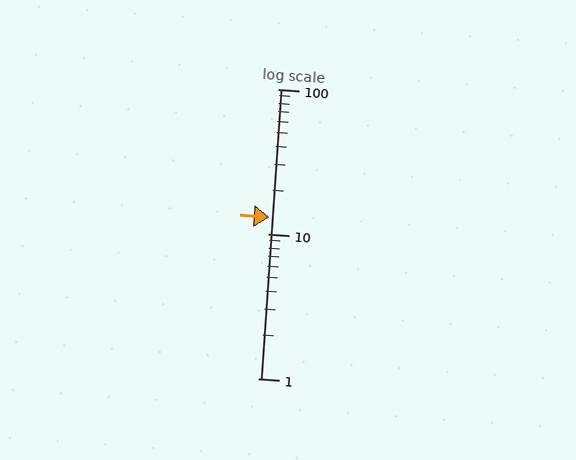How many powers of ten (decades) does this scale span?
The scale spans 2 decades, from 1 to 100.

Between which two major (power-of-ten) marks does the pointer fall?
The pointer is between 10 and 100.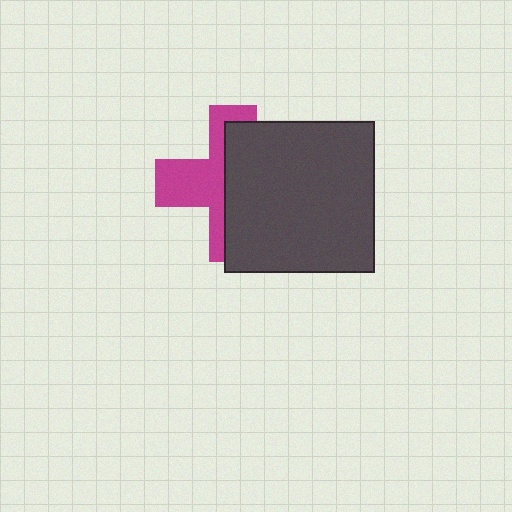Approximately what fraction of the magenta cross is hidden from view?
Roughly 58% of the magenta cross is hidden behind the dark gray square.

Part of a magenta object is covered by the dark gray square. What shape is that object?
It is a cross.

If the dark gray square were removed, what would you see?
You would see the complete magenta cross.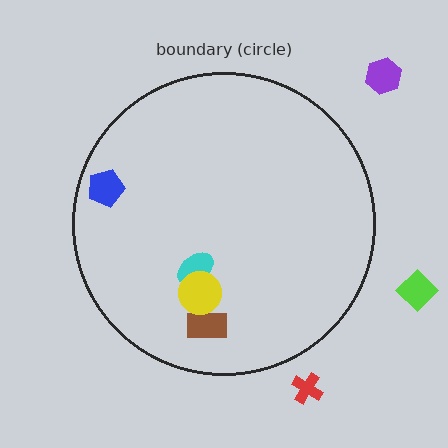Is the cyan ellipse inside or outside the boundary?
Inside.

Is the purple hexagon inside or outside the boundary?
Outside.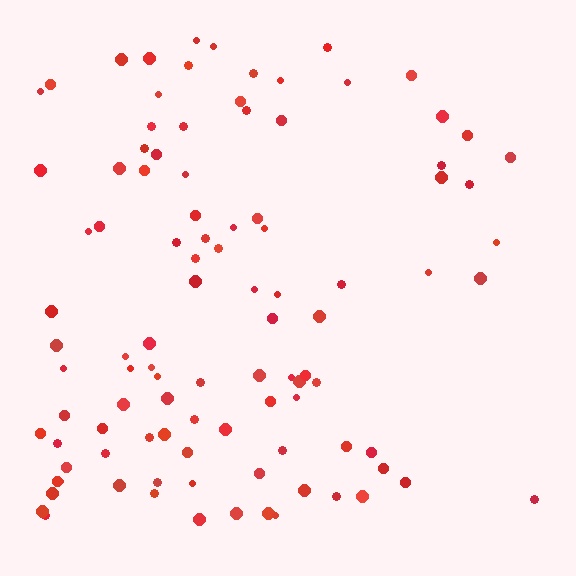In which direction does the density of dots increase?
From right to left, with the left side densest.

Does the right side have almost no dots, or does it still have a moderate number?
Still a moderate number, just noticeably fewer than the left.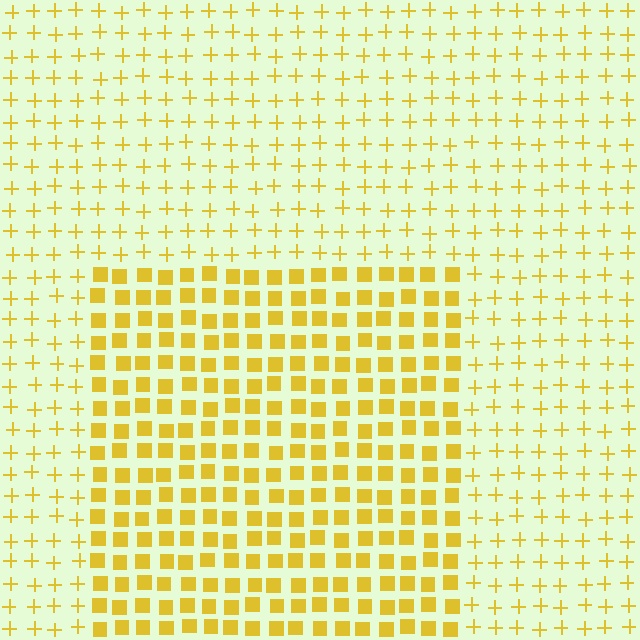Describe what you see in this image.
The image is filled with small yellow elements arranged in a uniform grid. A rectangle-shaped region contains squares, while the surrounding area contains plus signs. The boundary is defined purely by the change in element shape.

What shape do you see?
I see a rectangle.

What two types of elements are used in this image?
The image uses squares inside the rectangle region and plus signs outside it.